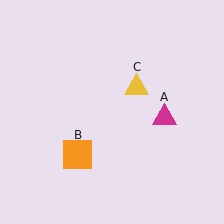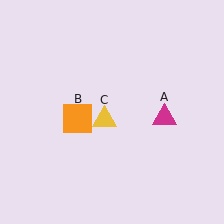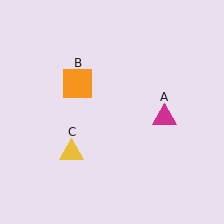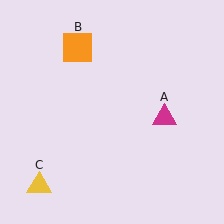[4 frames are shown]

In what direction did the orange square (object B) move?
The orange square (object B) moved up.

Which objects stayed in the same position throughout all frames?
Magenta triangle (object A) remained stationary.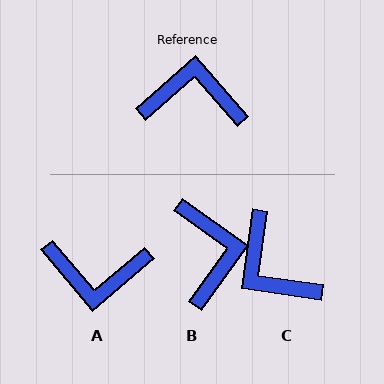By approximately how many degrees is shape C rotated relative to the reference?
Approximately 131 degrees counter-clockwise.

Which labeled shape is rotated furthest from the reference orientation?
A, about 179 degrees away.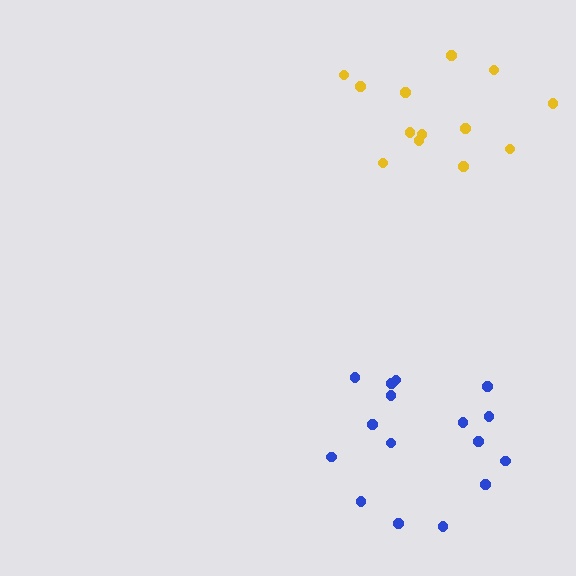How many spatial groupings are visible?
There are 2 spatial groupings.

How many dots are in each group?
Group 1: 13 dots, Group 2: 16 dots (29 total).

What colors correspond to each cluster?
The clusters are colored: yellow, blue.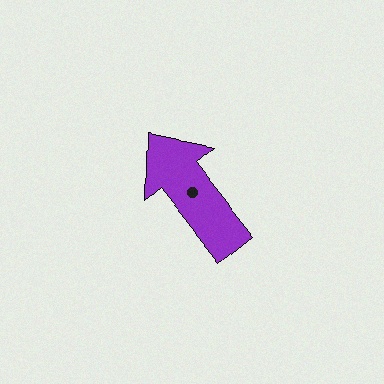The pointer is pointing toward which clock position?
Roughly 11 o'clock.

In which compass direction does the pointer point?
Northwest.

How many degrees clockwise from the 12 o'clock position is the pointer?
Approximately 322 degrees.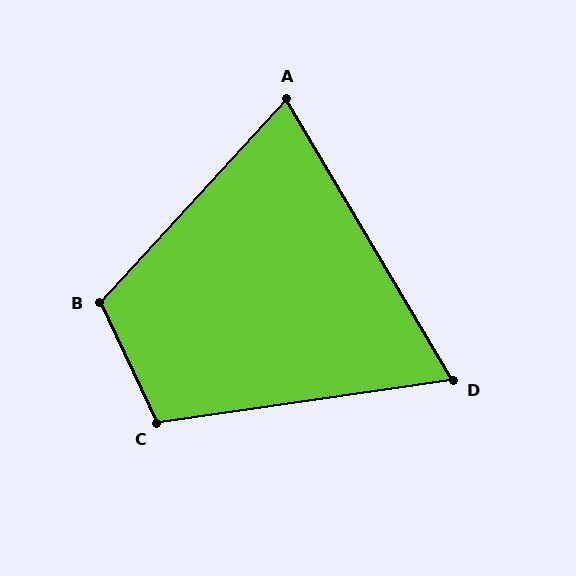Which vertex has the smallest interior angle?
D, at approximately 68 degrees.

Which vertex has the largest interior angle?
B, at approximately 112 degrees.